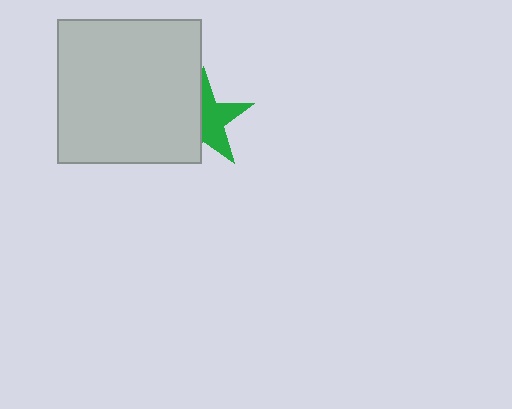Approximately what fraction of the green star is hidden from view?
Roughly 46% of the green star is hidden behind the light gray square.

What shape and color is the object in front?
The object in front is a light gray square.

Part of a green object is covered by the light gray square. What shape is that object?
It is a star.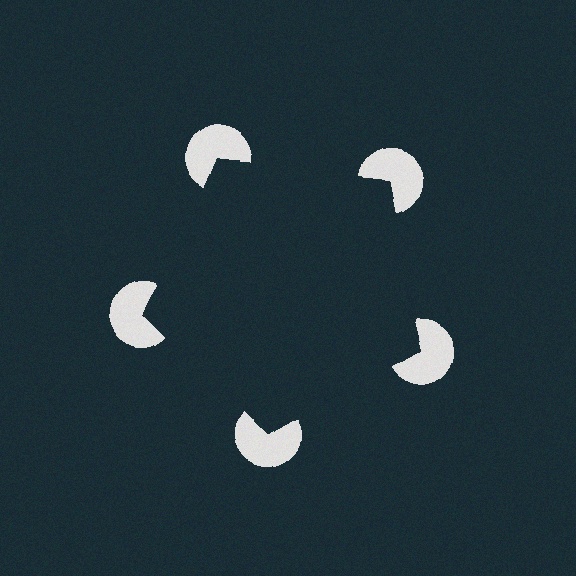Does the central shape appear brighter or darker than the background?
It typically appears slightly darker than the background, even though no actual brightness change is drawn.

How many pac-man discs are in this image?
There are 5 — one at each vertex of the illusory pentagon.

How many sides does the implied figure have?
5 sides.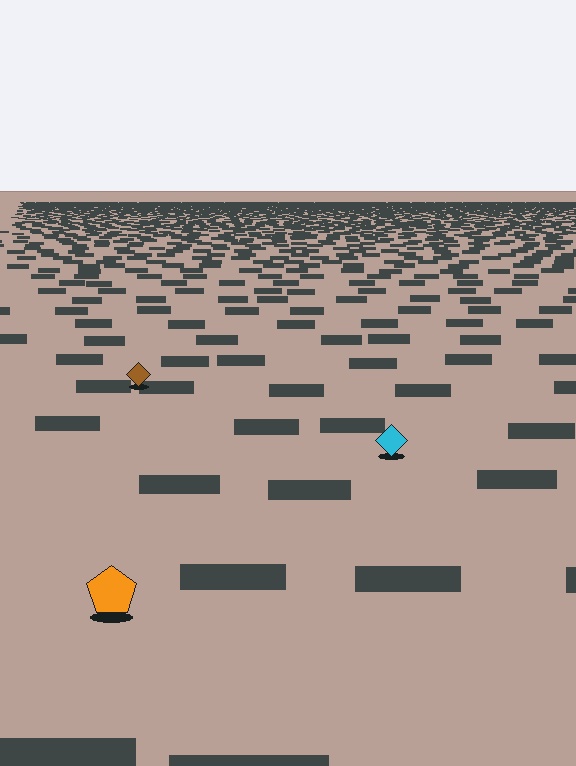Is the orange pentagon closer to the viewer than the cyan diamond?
Yes. The orange pentagon is closer — you can tell from the texture gradient: the ground texture is coarser near it.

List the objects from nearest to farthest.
From nearest to farthest: the orange pentagon, the cyan diamond, the brown diamond.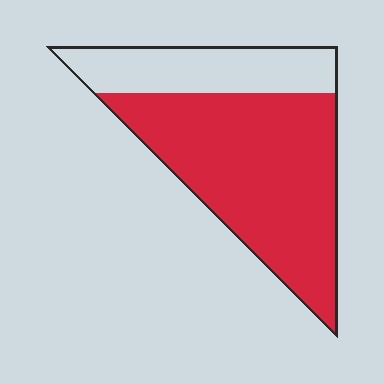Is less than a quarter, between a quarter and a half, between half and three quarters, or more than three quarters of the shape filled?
Between half and three quarters.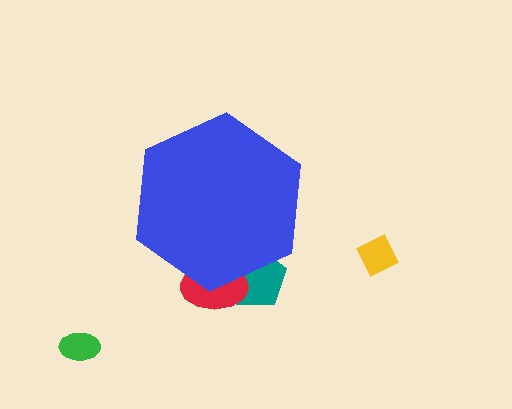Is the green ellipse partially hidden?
No, the green ellipse is fully visible.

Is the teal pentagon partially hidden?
Yes, the teal pentagon is partially hidden behind the blue hexagon.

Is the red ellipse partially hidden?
Yes, the red ellipse is partially hidden behind the blue hexagon.